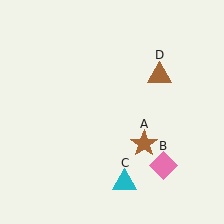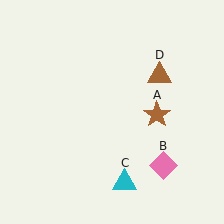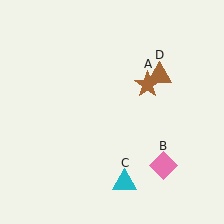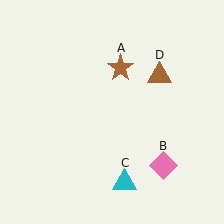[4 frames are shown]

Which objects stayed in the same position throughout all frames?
Pink diamond (object B) and cyan triangle (object C) and brown triangle (object D) remained stationary.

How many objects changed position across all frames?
1 object changed position: brown star (object A).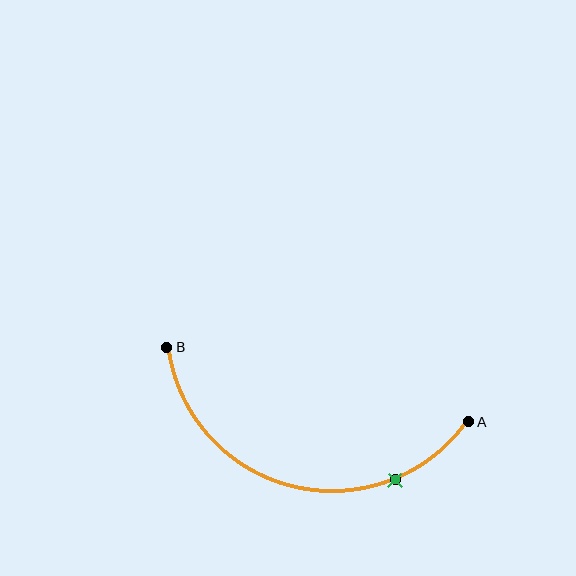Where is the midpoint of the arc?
The arc midpoint is the point on the curve farthest from the straight line joining A and B. It sits below that line.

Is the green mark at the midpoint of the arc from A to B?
No. The green mark lies on the arc but is closer to endpoint A. The arc midpoint would be at the point on the curve equidistant along the arc from both A and B.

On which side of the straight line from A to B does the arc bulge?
The arc bulges below the straight line connecting A and B.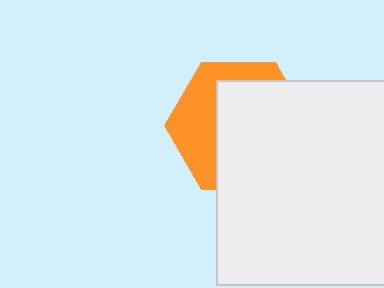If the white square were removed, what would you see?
You would see the complete orange hexagon.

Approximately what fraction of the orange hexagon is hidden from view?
Roughly 62% of the orange hexagon is hidden behind the white square.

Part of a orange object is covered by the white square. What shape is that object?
It is a hexagon.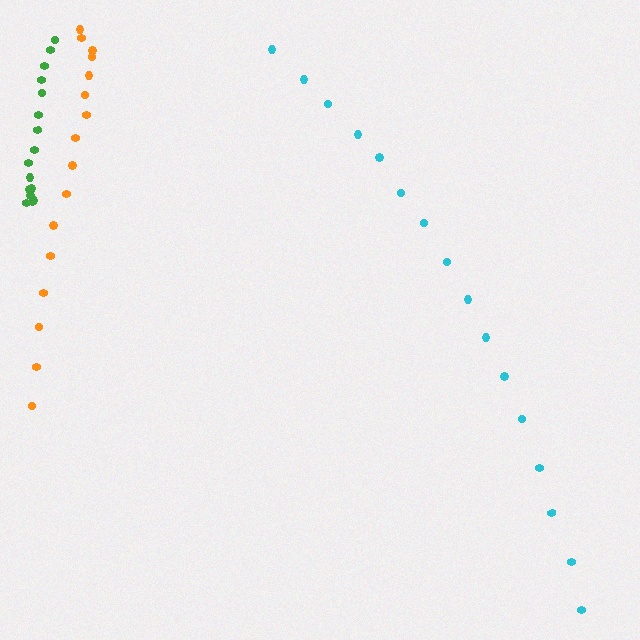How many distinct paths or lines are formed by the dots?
There are 3 distinct paths.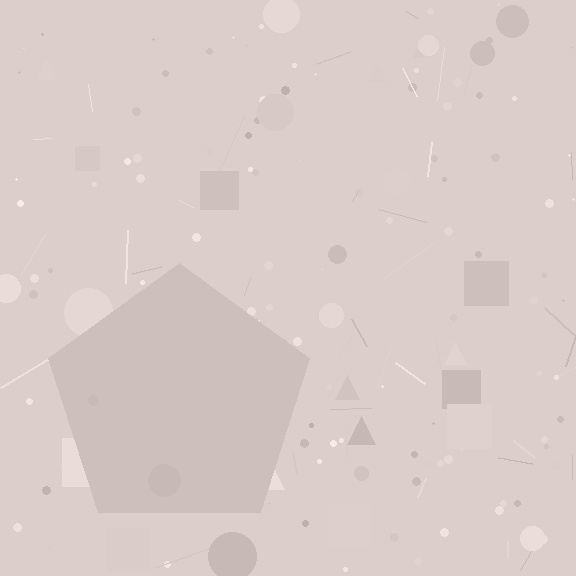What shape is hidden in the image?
A pentagon is hidden in the image.